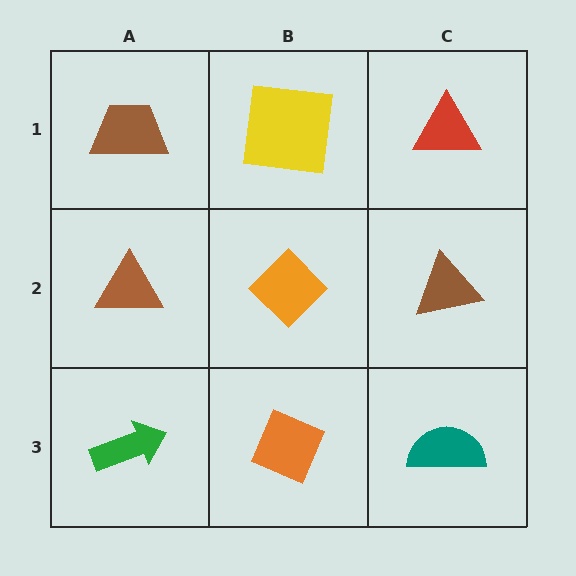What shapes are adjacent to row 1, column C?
A brown triangle (row 2, column C), a yellow square (row 1, column B).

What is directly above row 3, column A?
A brown triangle.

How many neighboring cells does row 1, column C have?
2.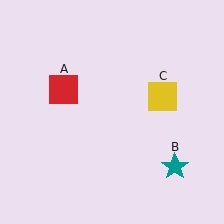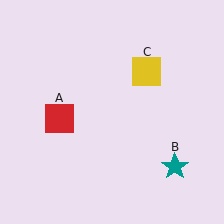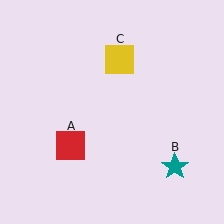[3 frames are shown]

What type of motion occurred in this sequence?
The red square (object A), yellow square (object C) rotated counterclockwise around the center of the scene.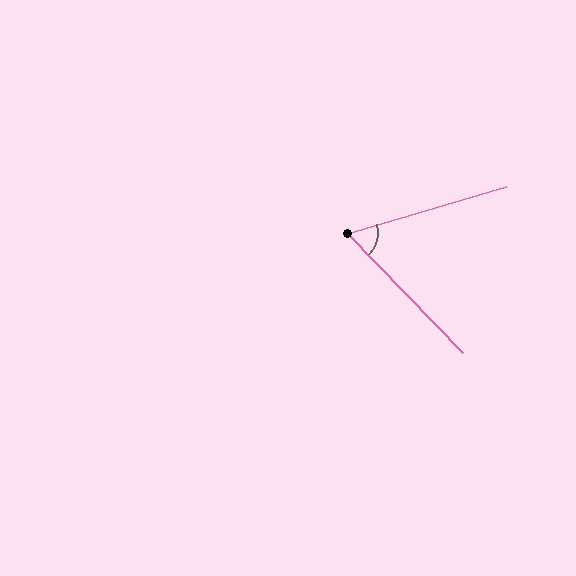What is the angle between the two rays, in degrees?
Approximately 63 degrees.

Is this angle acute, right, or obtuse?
It is acute.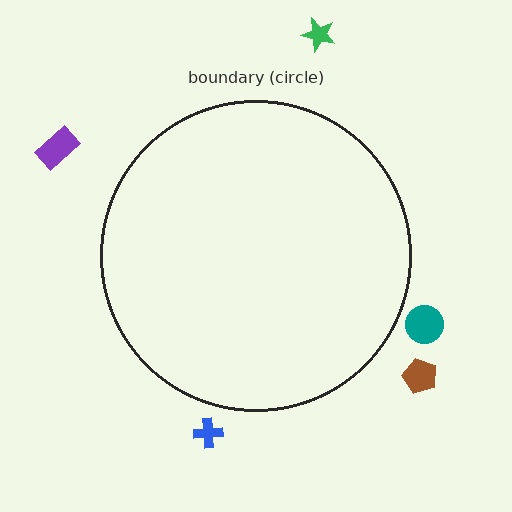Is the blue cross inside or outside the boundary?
Outside.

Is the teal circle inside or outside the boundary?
Outside.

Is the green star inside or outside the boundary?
Outside.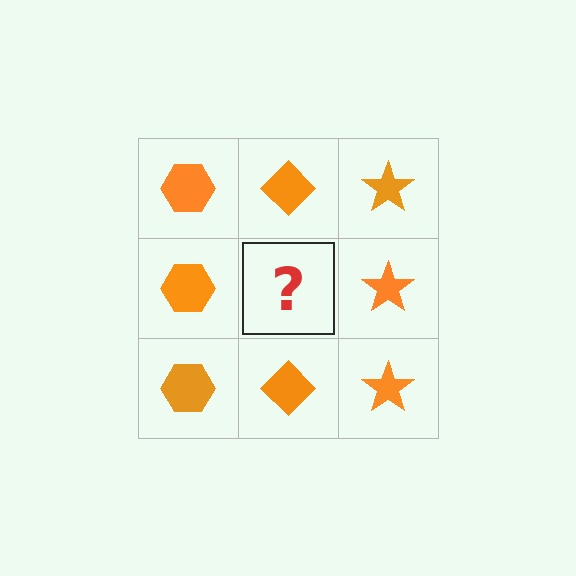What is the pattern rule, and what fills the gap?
The rule is that each column has a consistent shape. The gap should be filled with an orange diamond.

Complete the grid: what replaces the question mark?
The question mark should be replaced with an orange diamond.